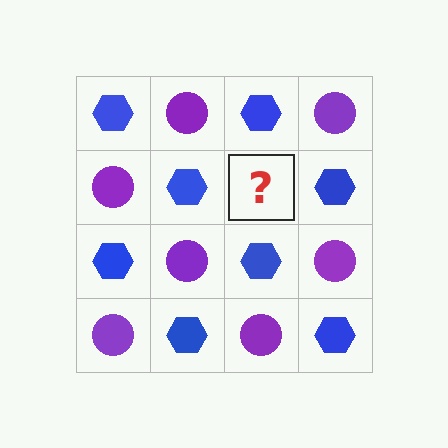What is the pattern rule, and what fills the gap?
The rule is that it alternates blue hexagon and purple circle in a checkerboard pattern. The gap should be filled with a purple circle.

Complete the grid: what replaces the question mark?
The question mark should be replaced with a purple circle.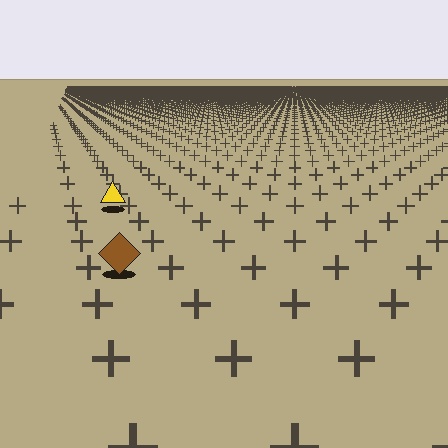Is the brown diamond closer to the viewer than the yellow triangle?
Yes. The brown diamond is closer — you can tell from the texture gradient: the ground texture is coarser near it.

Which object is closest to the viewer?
The brown diamond is closest. The texture marks near it are larger and more spread out.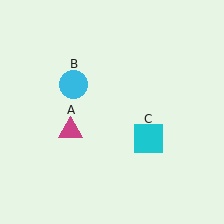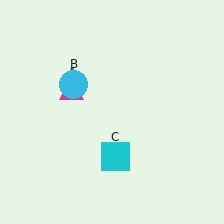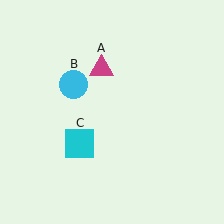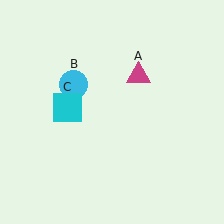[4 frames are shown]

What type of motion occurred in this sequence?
The magenta triangle (object A), cyan square (object C) rotated clockwise around the center of the scene.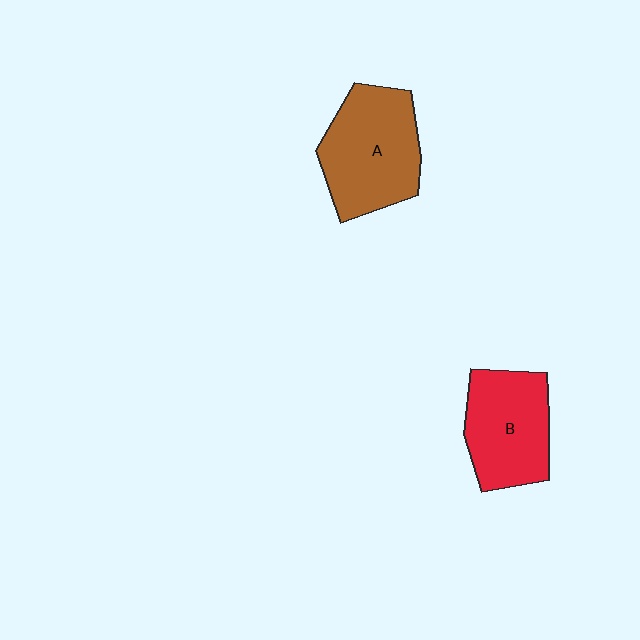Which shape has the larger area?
Shape A (brown).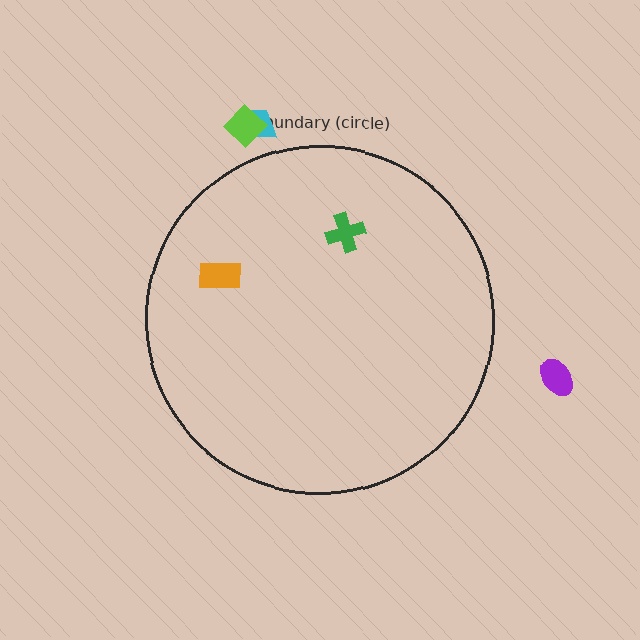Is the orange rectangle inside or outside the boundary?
Inside.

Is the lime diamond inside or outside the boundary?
Outside.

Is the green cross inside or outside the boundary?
Inside.